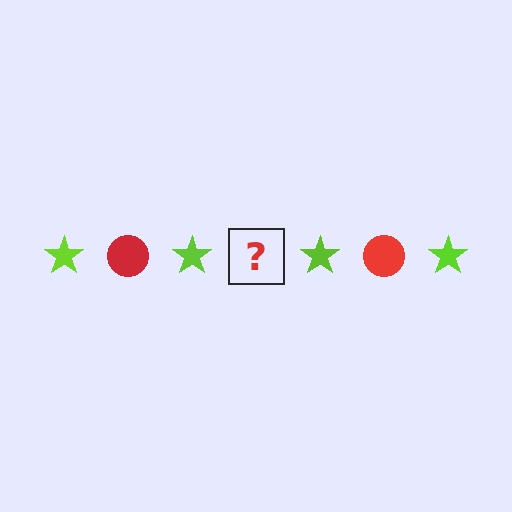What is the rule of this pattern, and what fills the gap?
The rule is that the pattern alternates between lime star and red circle. The gap should be filled with a red circle.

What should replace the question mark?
The question mark should be replaced with a red circle.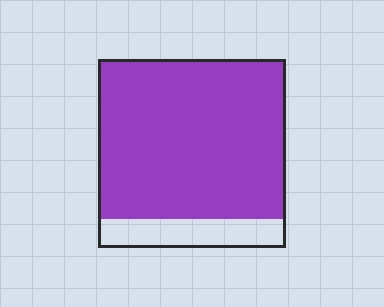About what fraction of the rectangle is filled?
About five sixths (5/6).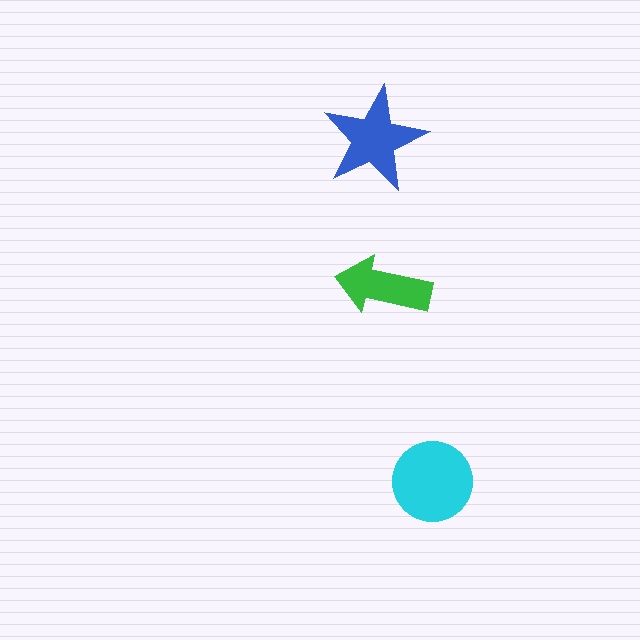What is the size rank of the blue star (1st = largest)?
2nd.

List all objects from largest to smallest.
The cyan circle, the blue star, the green arrow.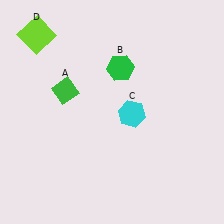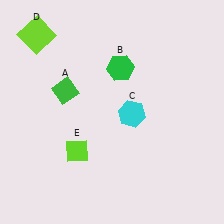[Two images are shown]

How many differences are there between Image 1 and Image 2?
There is 1 difference between the two images.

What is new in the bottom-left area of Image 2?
A lime diamond (E) was added in the bottom-left area of Image 2.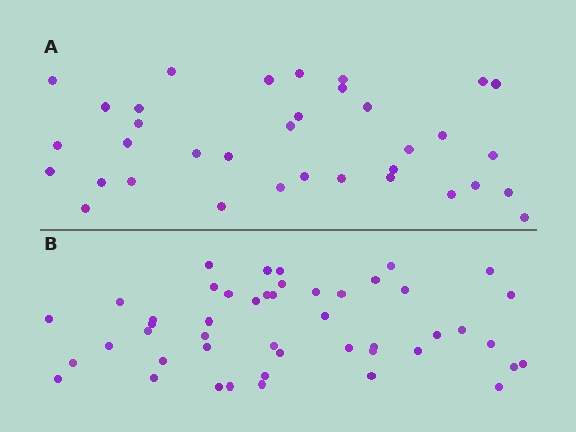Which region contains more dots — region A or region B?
Region B (the bottom region) has more dots.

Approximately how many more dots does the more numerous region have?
Region B has roughly 12 or so more dots than region A.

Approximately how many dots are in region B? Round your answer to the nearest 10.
About 50 dots. (The exact count is 47, which rounds to 50.)